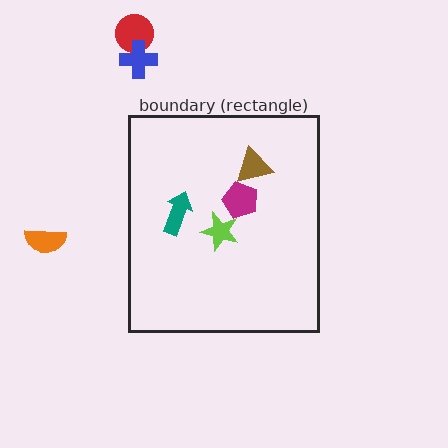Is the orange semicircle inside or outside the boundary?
Outside.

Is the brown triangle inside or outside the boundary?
Inside.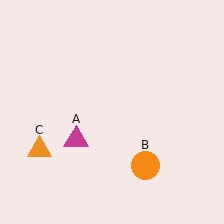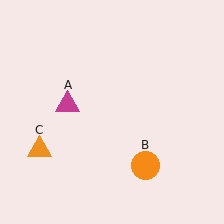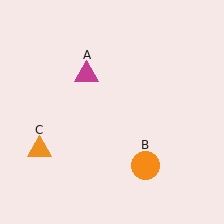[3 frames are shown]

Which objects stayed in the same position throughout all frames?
Orange circle (object B) and orange triangle (object C) remained stationary.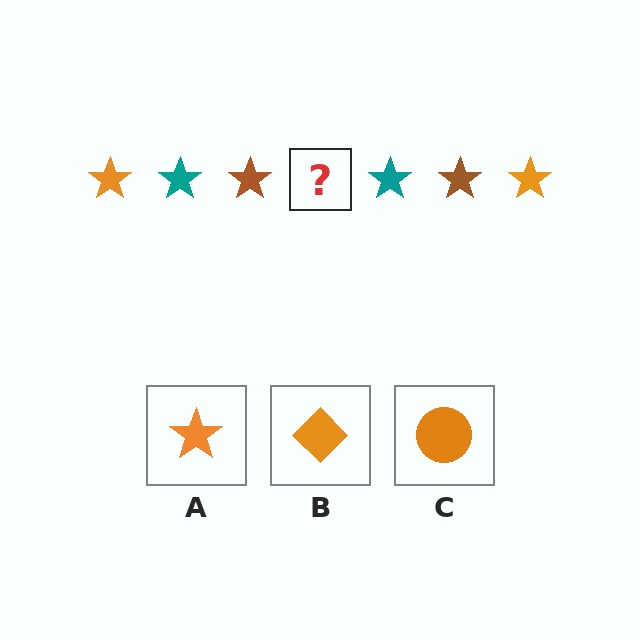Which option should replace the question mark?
Option A.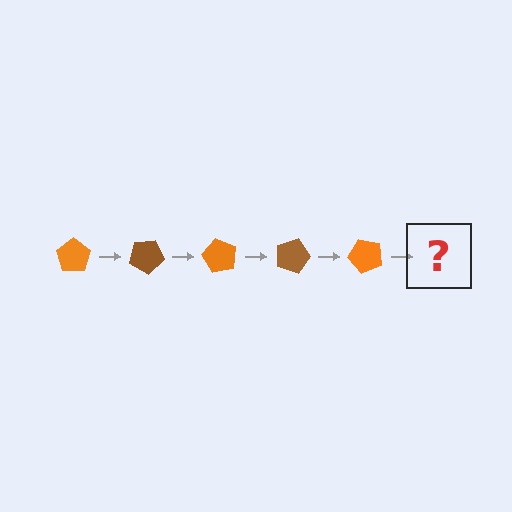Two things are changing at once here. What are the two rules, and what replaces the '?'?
The two rules are that it rotates 30 degrees each step and the color cycles through orange and brown. The '?' should be a brown pentagon, rotated 150 degrees from the start.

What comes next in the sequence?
The next element should be a brown pentagon, rotated 150 degrees from the start.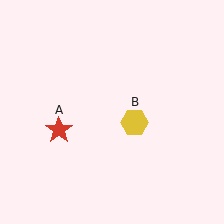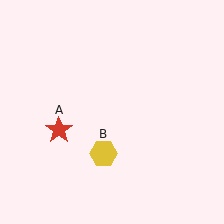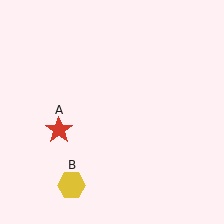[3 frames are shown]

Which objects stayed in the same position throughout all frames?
Red star (object A) remained stationary.